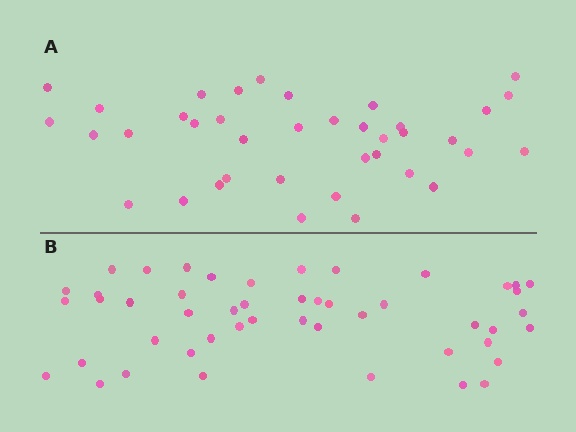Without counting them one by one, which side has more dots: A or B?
Region B (the bottom region) has more dots.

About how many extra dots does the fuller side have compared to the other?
Region B has roughly 10 or so more dots than region A.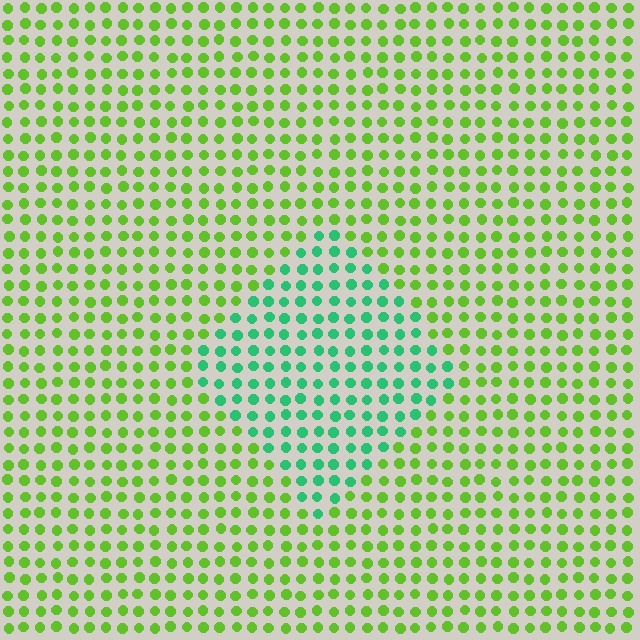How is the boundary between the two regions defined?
The boundary is defined purely by a slight shift in hue (about 51 degrees). Spacing, size, and orientation are identical on both sides.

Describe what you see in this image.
The image is filled with small lime elements in a uniform arrangement. A diamond-shaped region is visible where the elements are tinted to a slightly different hue, forming a subtle color boundary.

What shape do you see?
I see a diamond.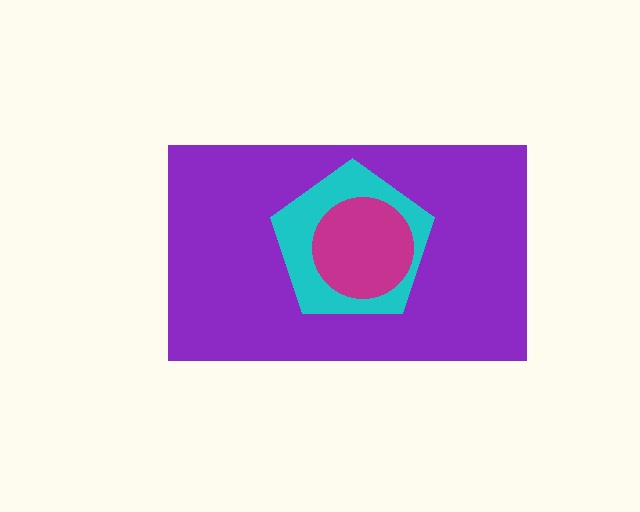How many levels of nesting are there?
3.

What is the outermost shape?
The purple rectangle.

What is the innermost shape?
The magenta circle.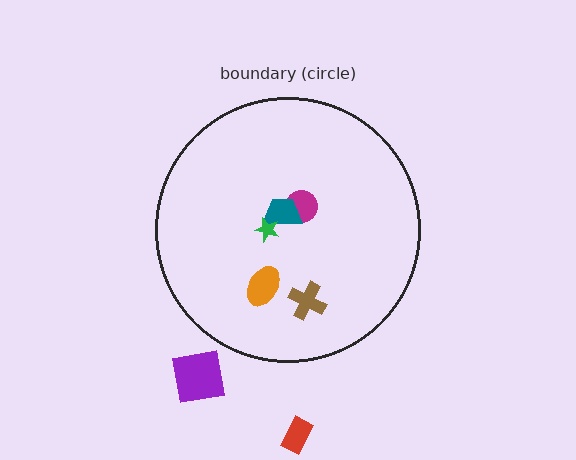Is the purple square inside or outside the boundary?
Outside.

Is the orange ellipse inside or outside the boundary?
Inside.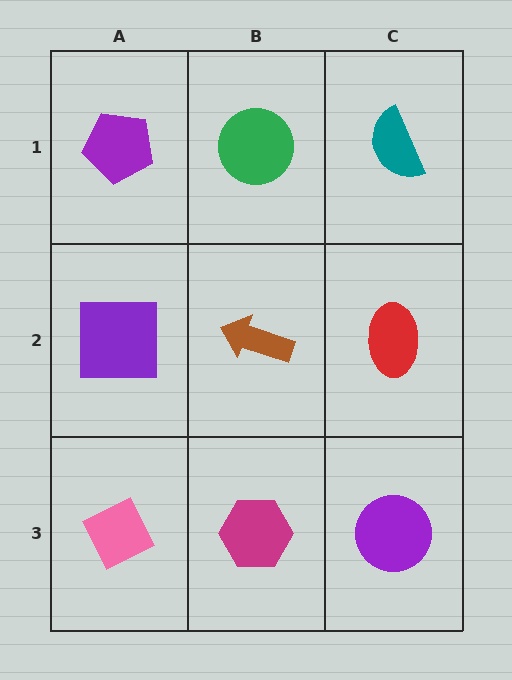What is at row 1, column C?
A teal semicircle.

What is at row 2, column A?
A purple square.